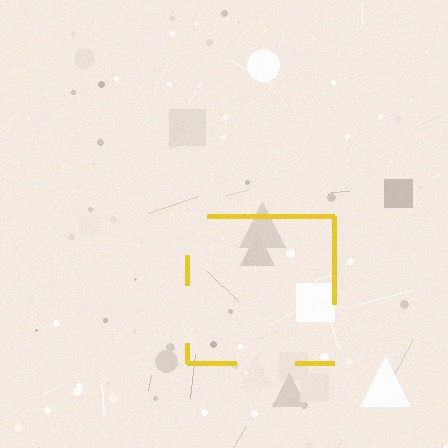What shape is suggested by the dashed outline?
The dashed outline suggests a square.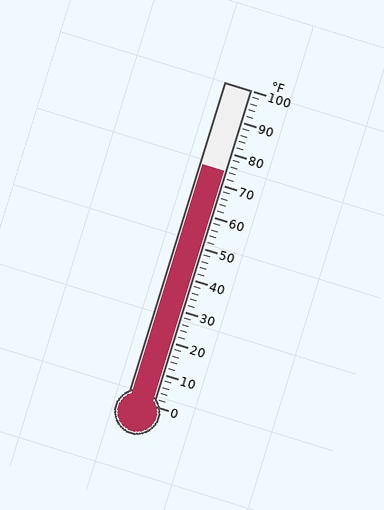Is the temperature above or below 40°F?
The temperature is above 40°F.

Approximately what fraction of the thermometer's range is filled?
The thermometer is filled to approximately 75% of its range.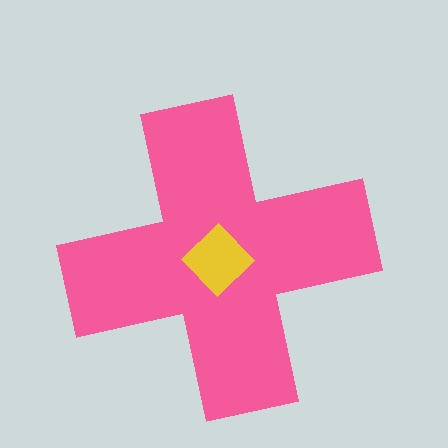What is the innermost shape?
The yellow diamond.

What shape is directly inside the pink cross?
The yellow diamond.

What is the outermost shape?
The pink cross.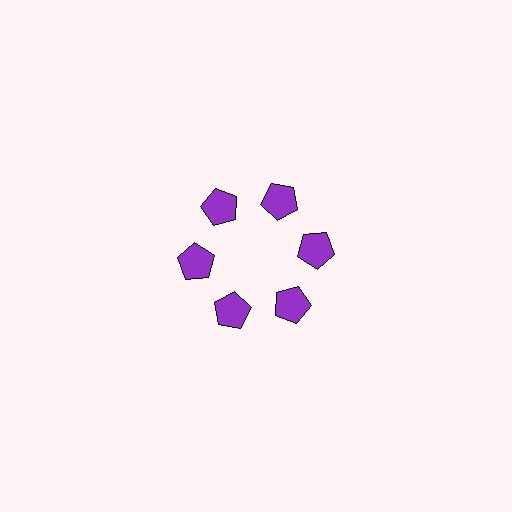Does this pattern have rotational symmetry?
Yes, this pattern has 6-fold rotational symmetry. It looks the same after rotating 60 degrees around the center.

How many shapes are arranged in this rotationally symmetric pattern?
There are 6 shapes, arranged in 6 groups of 1.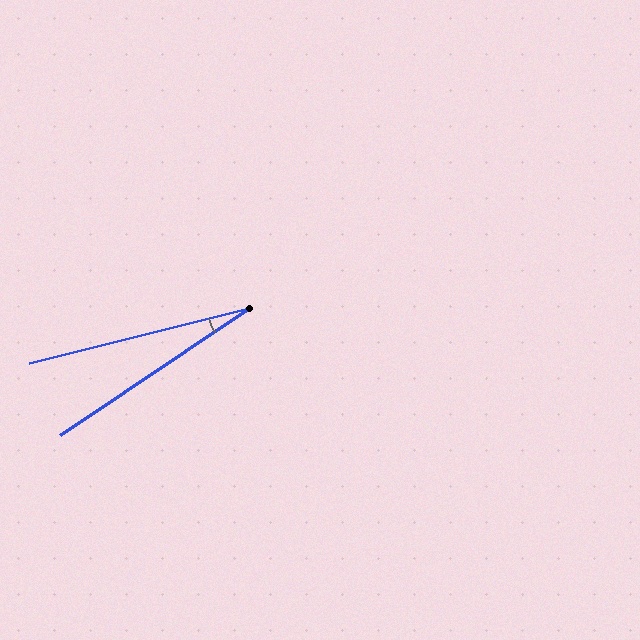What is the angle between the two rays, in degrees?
Approximately 20 degrees.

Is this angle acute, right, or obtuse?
It is acute.